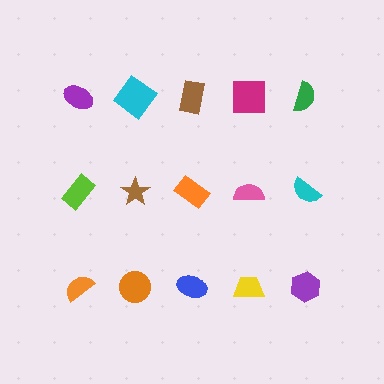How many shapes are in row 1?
5 shapes.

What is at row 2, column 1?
A lime rectangle.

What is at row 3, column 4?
A yellow trapezoid.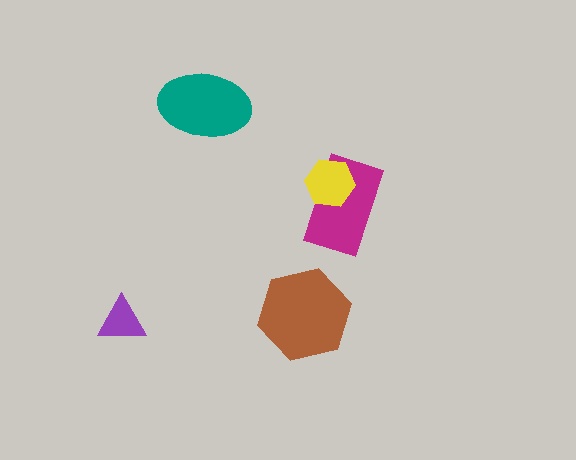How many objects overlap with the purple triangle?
0 objects overlap with the purple triangle.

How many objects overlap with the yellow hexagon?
1 object overlaps with the yellow hexagon.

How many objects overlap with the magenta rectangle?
1 object overlaps with the magenta rectangle.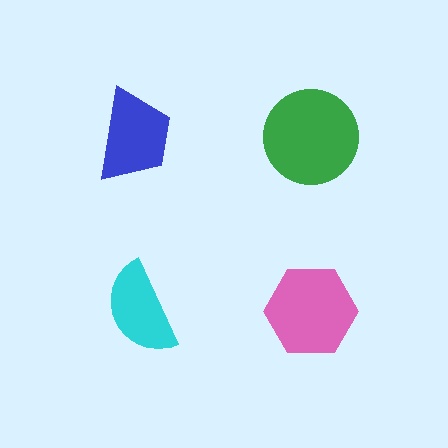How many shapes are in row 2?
2 shapes.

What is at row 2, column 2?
A pink hexagon.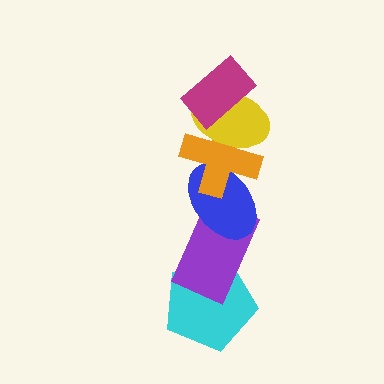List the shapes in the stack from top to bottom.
From top to bottom: the magenta rectangle, the yellow ellipse, the orange cross, the blue ellipse, the purple rectangle, the cyan pentagon.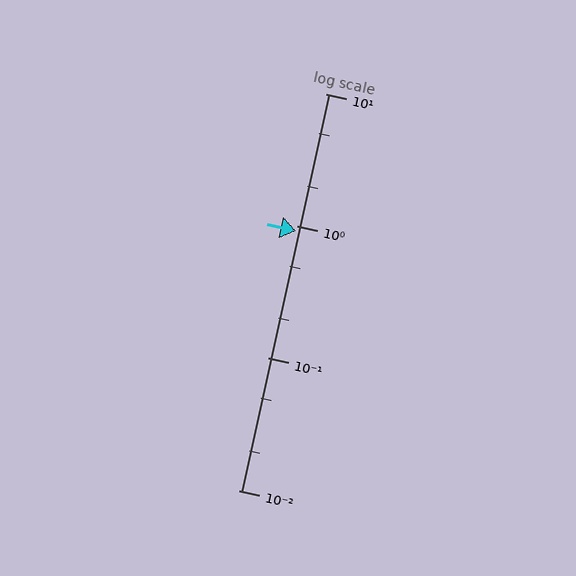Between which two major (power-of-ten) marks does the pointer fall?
The pointer is between 0.1 and 1.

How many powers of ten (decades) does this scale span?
The scale spans 3 decades, from 0.01 to 10.